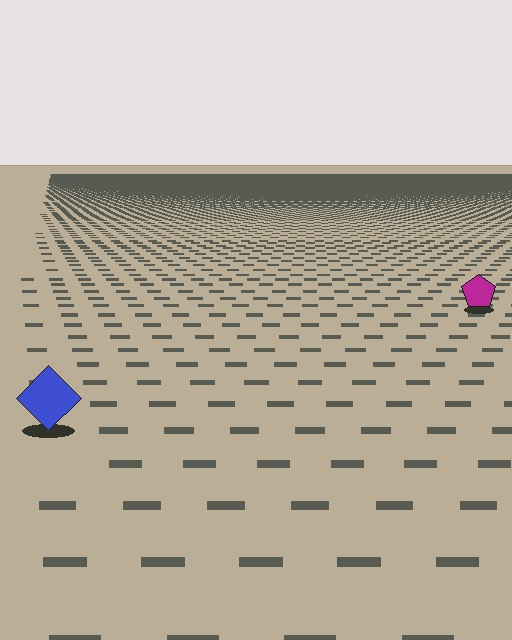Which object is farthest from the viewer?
The magenta pentagon is farthest from the viewer. It appears smaller and the ground texture around it is denser.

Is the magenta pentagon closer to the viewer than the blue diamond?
No. The blue diamond is closer — you can tell from the texture gradient: the ground texture is coarser near it.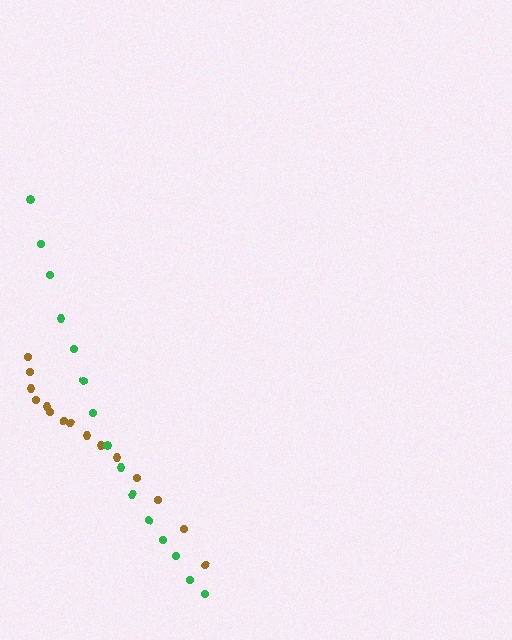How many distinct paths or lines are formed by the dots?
There are 2 distinct paths.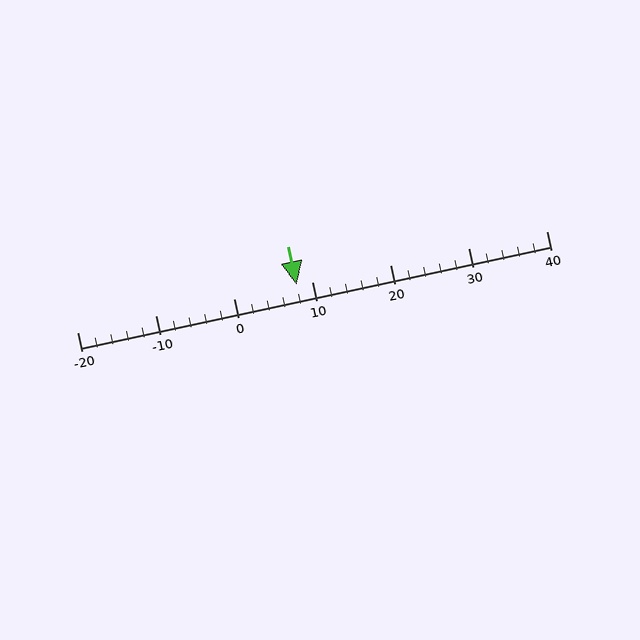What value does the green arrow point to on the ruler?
The green arrow points to approximately 8.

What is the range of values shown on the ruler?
The ruler shows values from -20 to 40.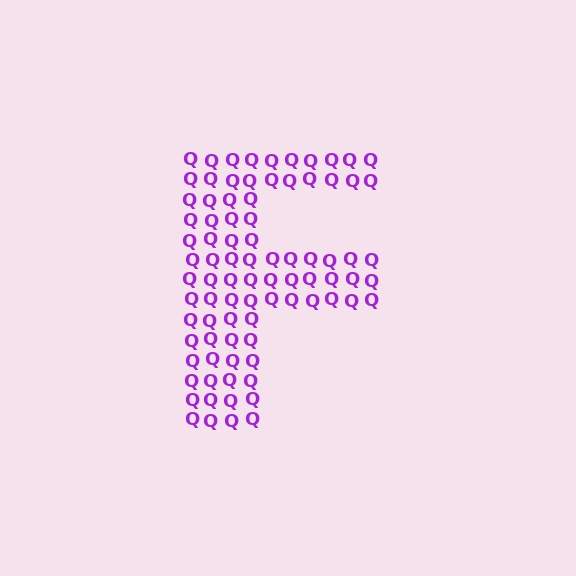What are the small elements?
The small elements are letter Q's.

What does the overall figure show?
The overall figure shows the letter F.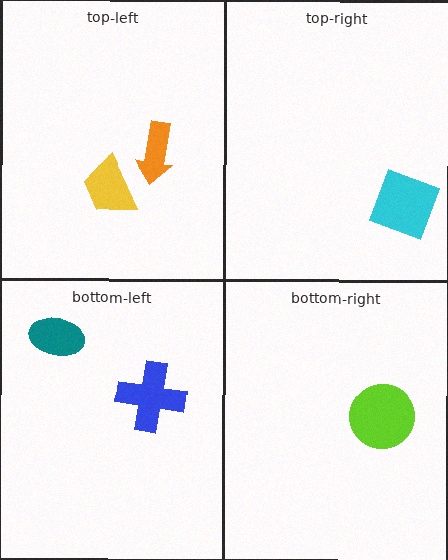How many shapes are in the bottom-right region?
1.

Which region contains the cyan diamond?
The top-right region.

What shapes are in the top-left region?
The yellow trapezoid, the orange arrow.